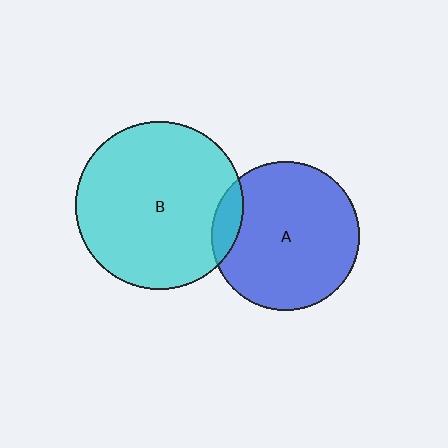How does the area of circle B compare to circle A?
Approximately 1.3 times.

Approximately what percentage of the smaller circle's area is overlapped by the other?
Approximately 10%.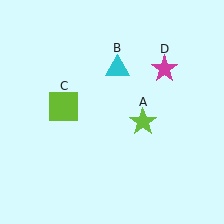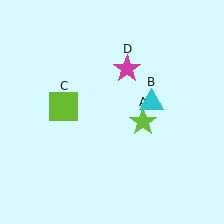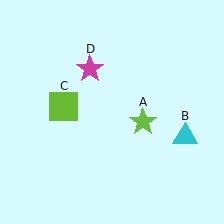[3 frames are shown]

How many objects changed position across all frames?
2 objects changed position: cyan triangle (object B), magenta star (object D).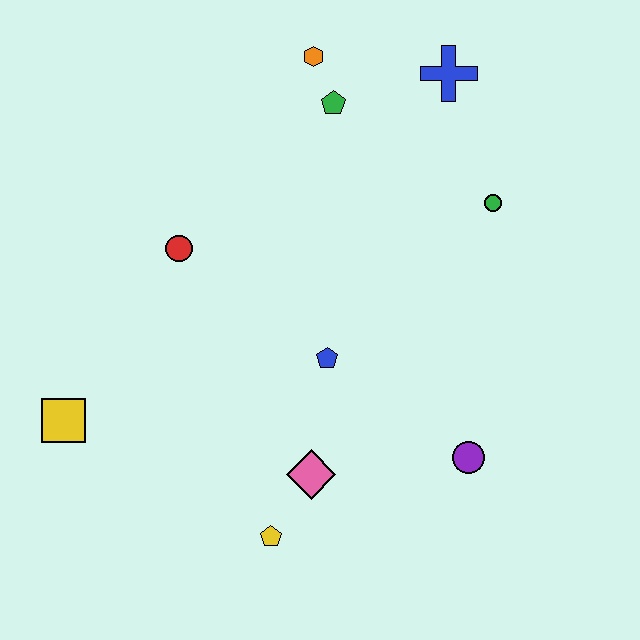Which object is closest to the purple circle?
The pink diamond is closest to the purple circle.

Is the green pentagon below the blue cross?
Yes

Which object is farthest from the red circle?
The purple circle is farthest from the red circle.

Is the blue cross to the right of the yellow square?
Yes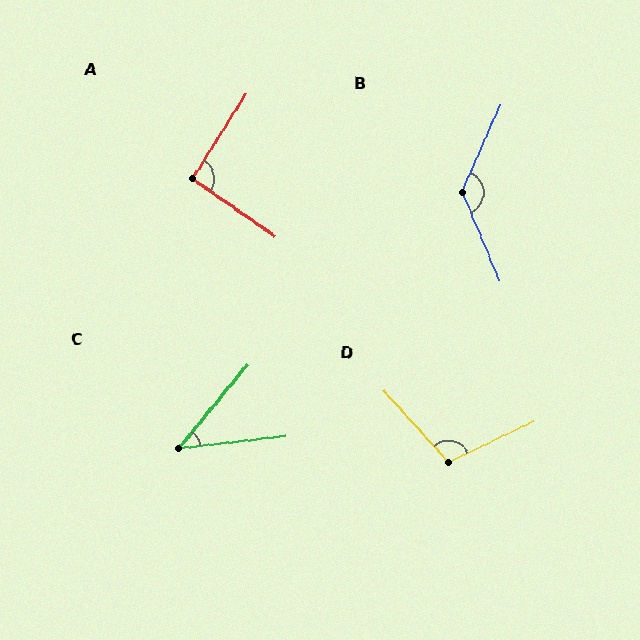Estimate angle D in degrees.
Approximately 106 degrees.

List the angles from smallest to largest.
C (44°), A (93°), D (106°), B (134°).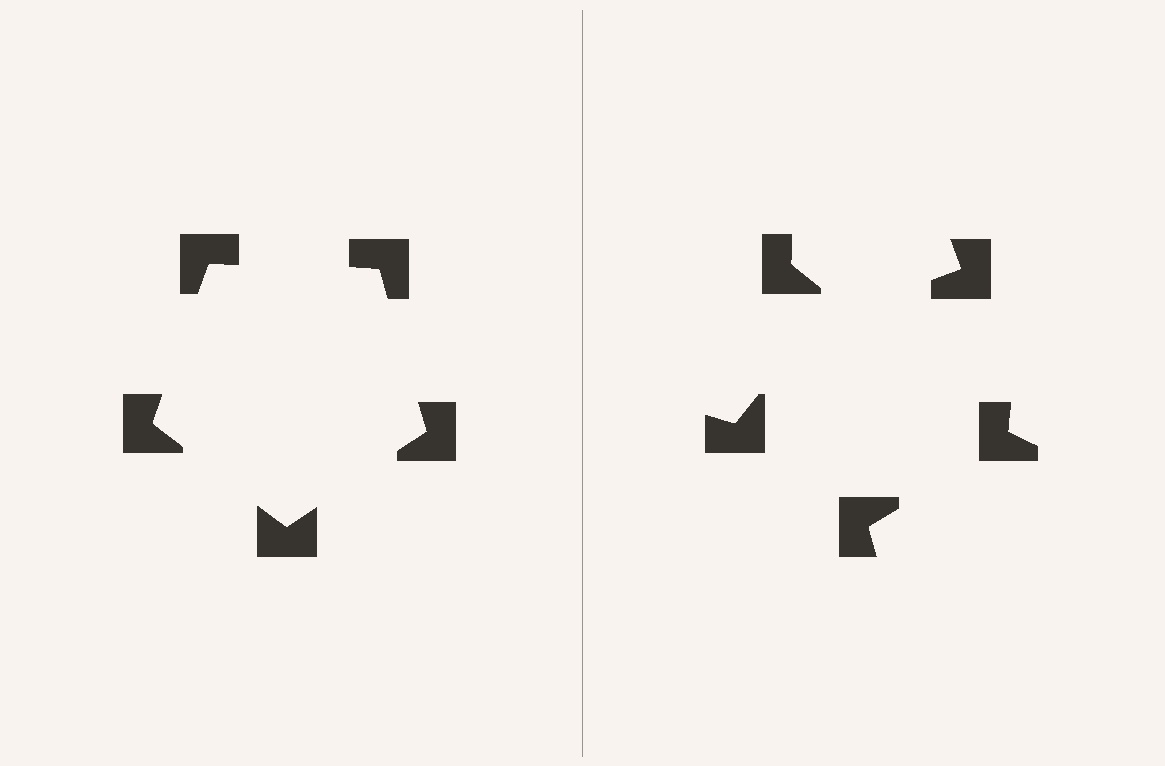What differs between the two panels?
The notched squares are positioned identically on both sides; only the wedge orientations differ. On the left they align to a pentagon; on the right they are misaligned.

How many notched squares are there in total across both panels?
10 — 5 on each side.